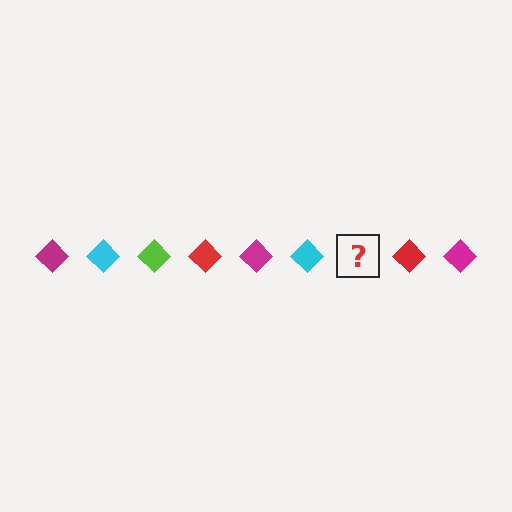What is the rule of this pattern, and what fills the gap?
The rule is that the pattern cycles through magenta, cyan, lime, red diamonds. The gap should be filled with a lime diamond.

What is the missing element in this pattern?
The missing element is a lime diamond.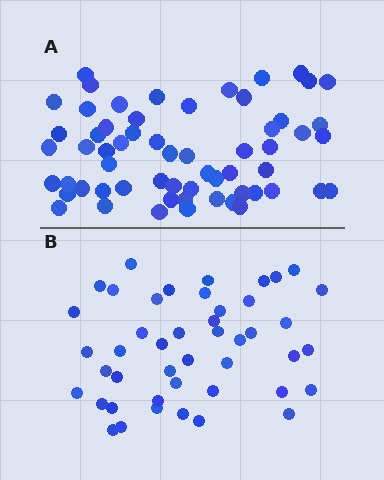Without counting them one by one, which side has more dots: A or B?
Region A (the top region) has more dots.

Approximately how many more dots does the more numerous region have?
Region A has approximately 15 more dots than region B.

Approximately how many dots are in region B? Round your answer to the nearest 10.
About 40 dots. (The exact count is 45, which rounds to 40.)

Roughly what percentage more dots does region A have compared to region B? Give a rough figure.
About 35% more.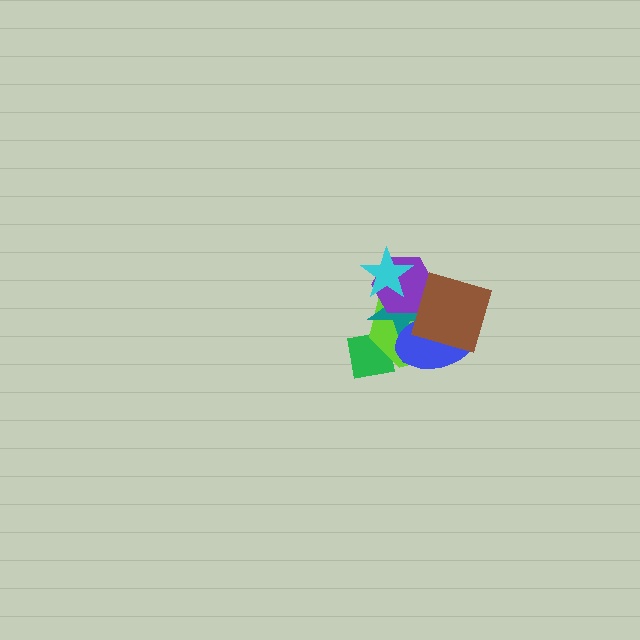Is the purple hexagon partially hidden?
Yes, it is partially covered by another shape.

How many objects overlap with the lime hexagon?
6 objects overlap with the lime hexagon.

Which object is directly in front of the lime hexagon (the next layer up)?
The teal star is directly in front of the lime hexagon.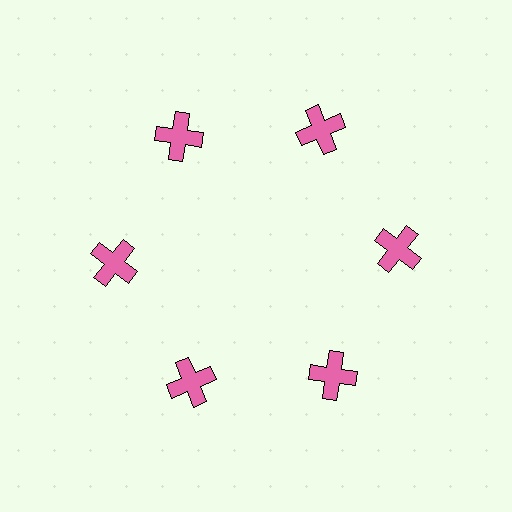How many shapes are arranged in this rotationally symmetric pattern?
There are 6 shapes, arranged in 6 groups of 1.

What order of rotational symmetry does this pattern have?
This pattern has 6-fold rotational symmetry.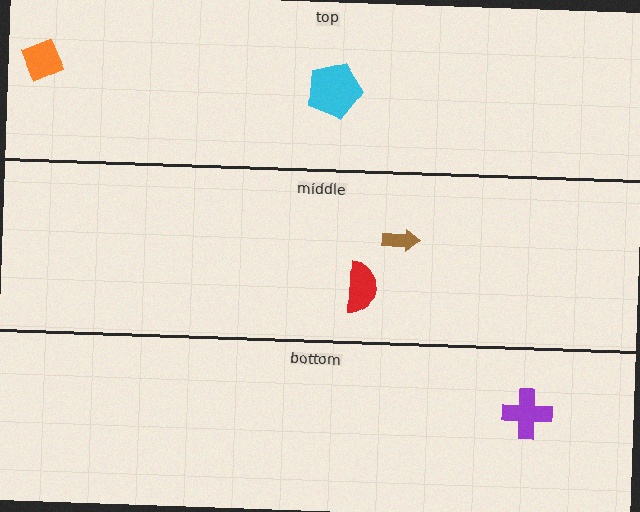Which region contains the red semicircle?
The middle region.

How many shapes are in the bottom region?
1.